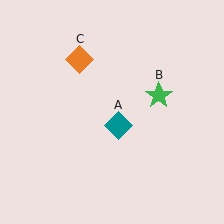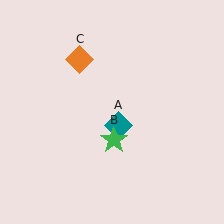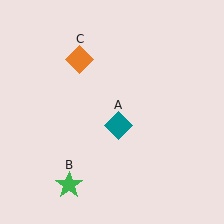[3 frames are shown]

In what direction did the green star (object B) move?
The green star (object B) moved down and to the left.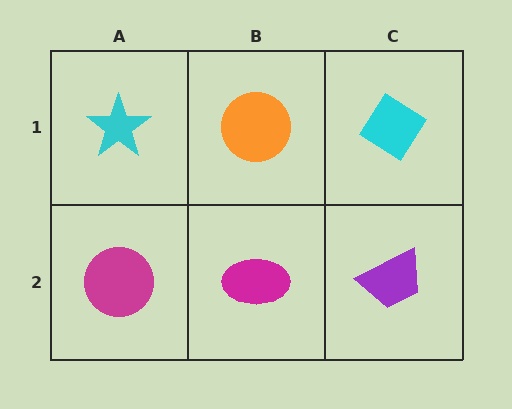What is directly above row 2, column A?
A cyan star.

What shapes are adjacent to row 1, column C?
A purple trapezoid (row 2, column C), an orange circle (row 1, column B).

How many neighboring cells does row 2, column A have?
2.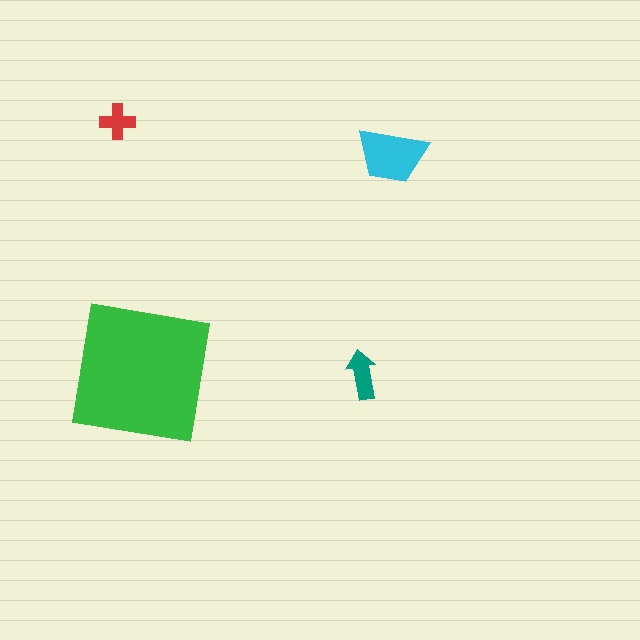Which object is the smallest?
The red cross.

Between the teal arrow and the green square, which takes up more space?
The green square.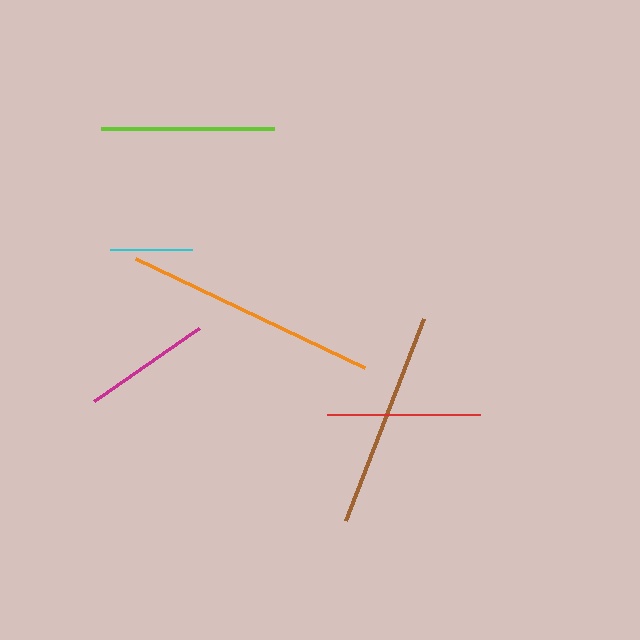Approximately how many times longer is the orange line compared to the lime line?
The orange line is approximately 1.5 times the length of the lime line.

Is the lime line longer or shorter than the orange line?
The orange line is longer than the lime line.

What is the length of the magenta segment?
The magenta segment is approximately 128 pixels long.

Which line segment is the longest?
The orange line is the longest at approximately 254 pixels.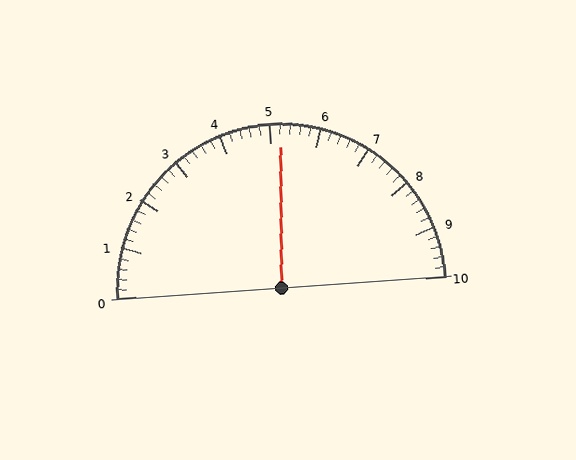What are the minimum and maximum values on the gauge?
The gauge ranges from 0 to 10.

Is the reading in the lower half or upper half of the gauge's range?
The reading is in the upper half of the range (0 to 10).